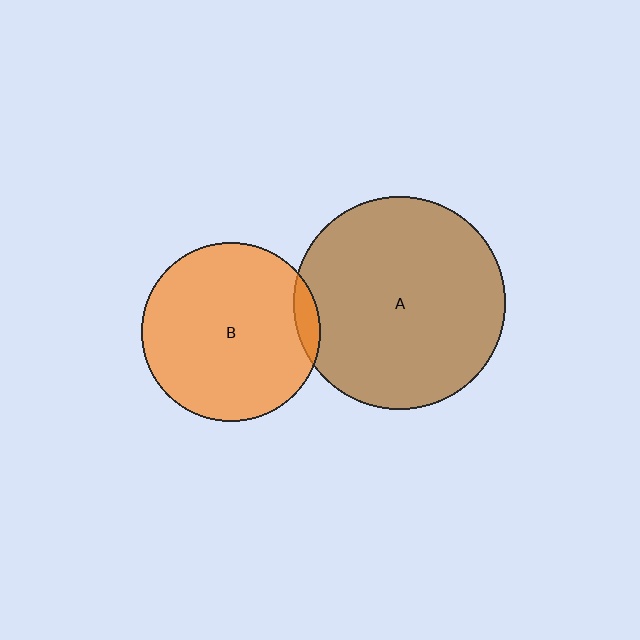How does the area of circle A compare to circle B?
Approximately 1.4 times.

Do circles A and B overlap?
Yes.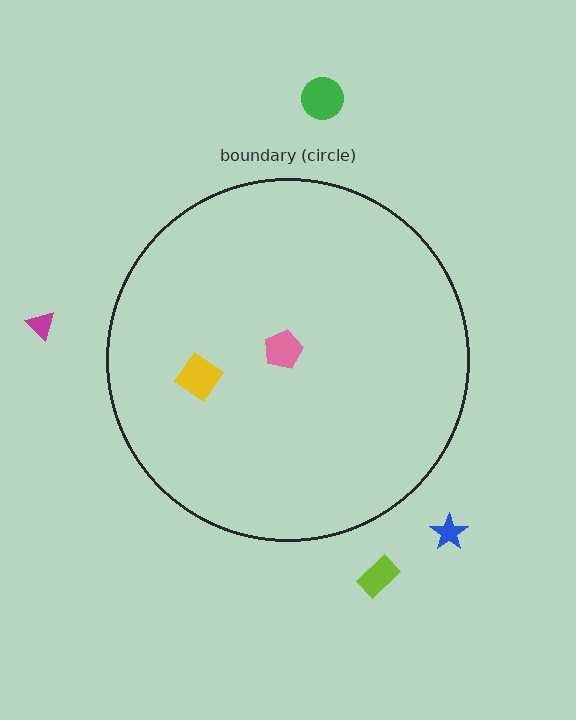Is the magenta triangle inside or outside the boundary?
Outside.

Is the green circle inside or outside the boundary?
Outside.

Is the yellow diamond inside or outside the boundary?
Inside.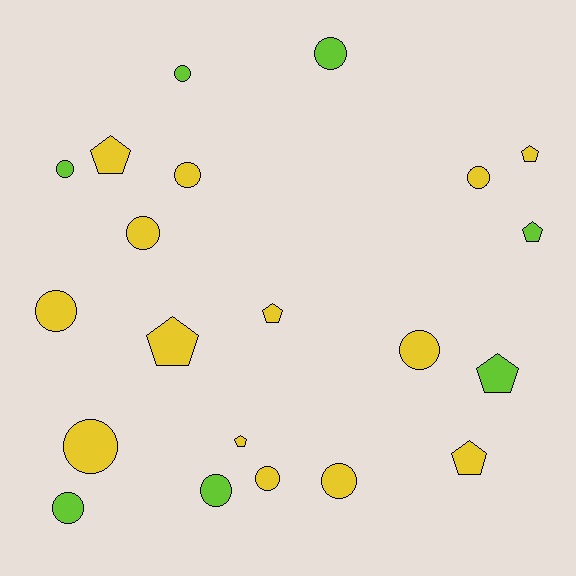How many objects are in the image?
There are 21 objects.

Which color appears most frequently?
Yellow, with 14 objects.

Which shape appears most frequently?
Circle, with 13 objects.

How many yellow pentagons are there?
There are 6 yellow pentagons.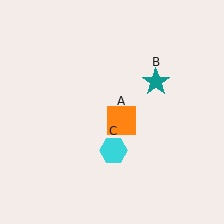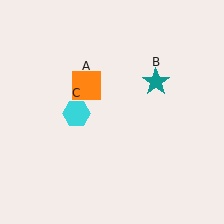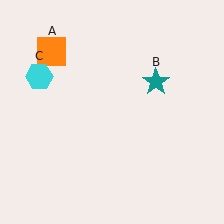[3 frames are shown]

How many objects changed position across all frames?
2 objects changed position: orange square (object A), cyan hexagon (object C).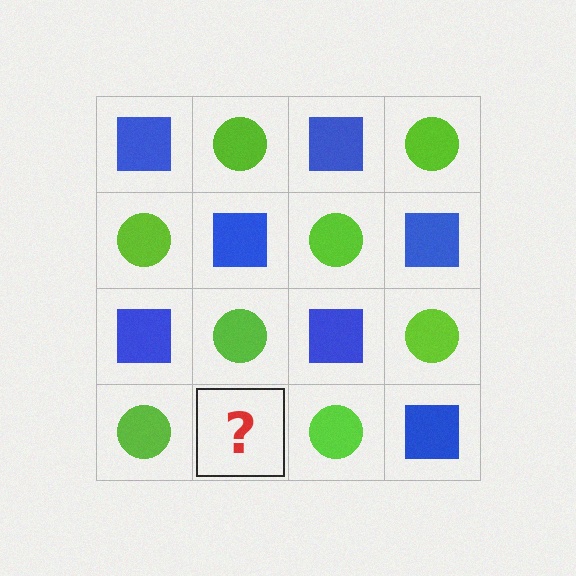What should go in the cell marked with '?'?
The missing cell should contain a blue square.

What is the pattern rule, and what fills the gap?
The rule is that it alternates blue square and lime circle in a checkerboard pattern. The gap should be filled with a blue square.